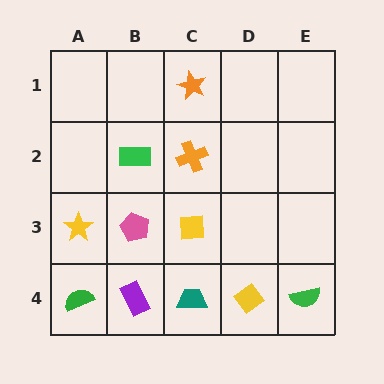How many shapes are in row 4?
5 shapes.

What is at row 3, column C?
A yellow square.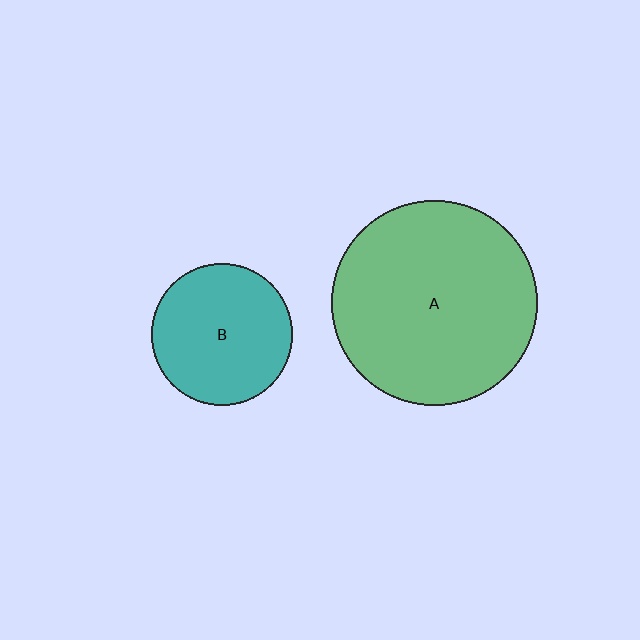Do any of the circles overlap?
No, none of the circles overlap.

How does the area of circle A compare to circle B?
Approximately 2.1 times.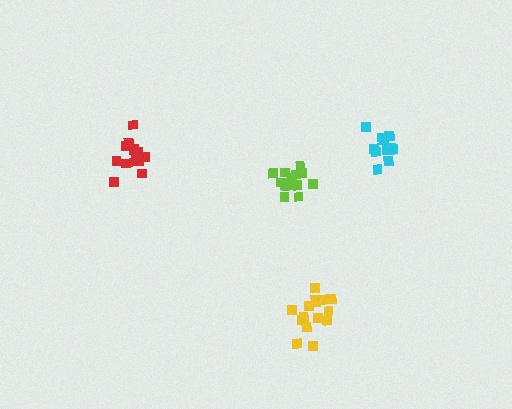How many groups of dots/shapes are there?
There are 4 groups.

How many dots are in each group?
Group 1: 14 dots, Group 2: 13 dots, Group 3: 16 dots, Group 4: 13 dots (56 total).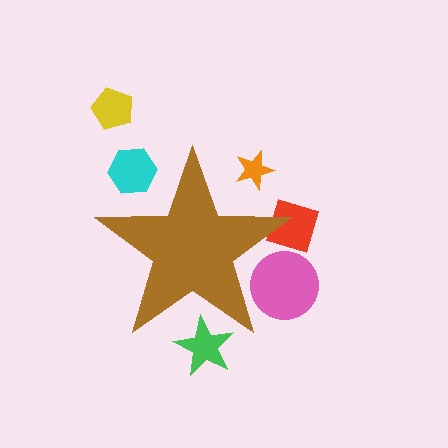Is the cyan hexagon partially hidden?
Yes, the cyan hexagon is partially hidden behind the brown star.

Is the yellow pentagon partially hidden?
No, the yellow pentagon is fully visible.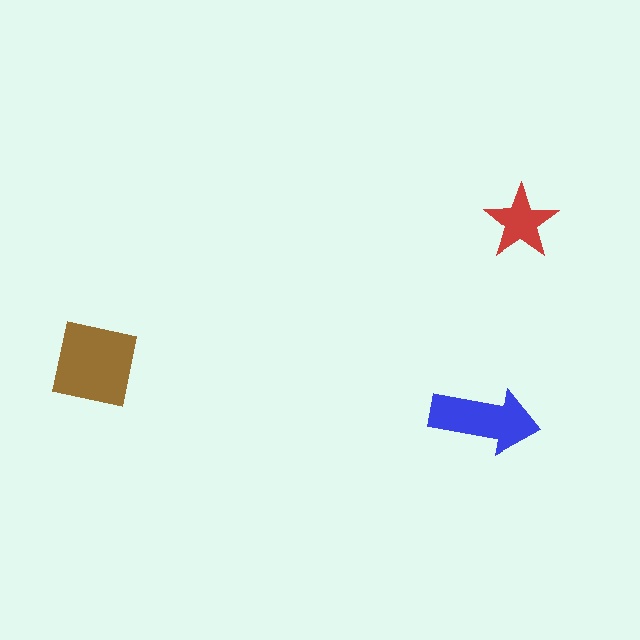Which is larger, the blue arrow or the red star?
The blue arrow.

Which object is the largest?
The brown square.